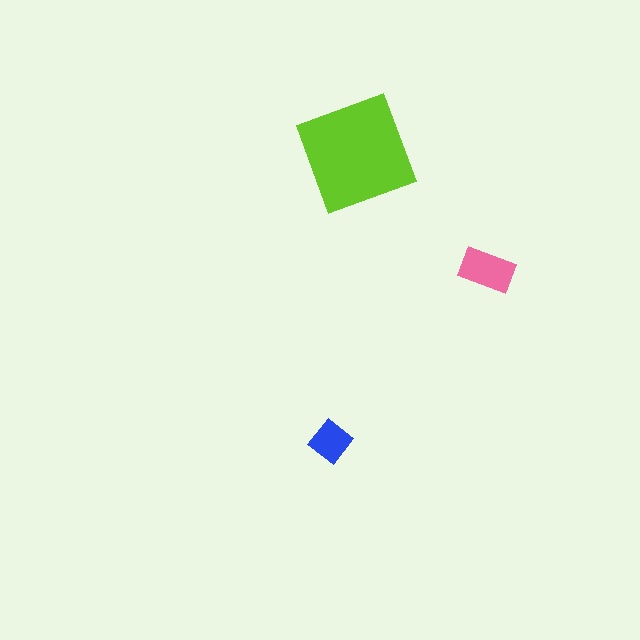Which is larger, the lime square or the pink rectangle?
The lime square.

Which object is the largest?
The lime square.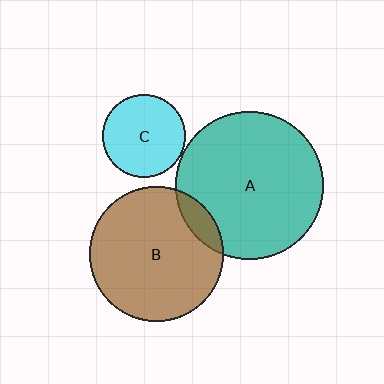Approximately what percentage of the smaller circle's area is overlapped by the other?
Approximately 10%.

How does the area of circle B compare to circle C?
Approximately 2.6 times.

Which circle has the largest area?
Circle A (teal).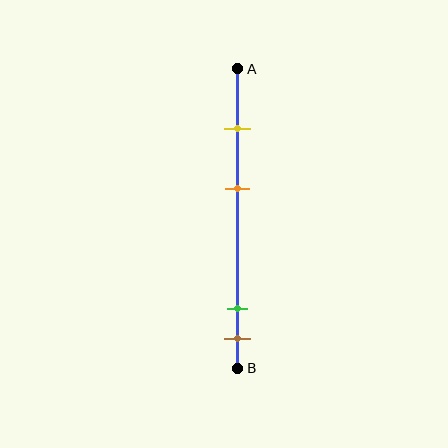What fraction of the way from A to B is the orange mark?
The orange mark is approximately 40% (0.4) of the way from A to B.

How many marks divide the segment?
There are 4 marks dividing the segment.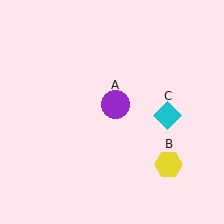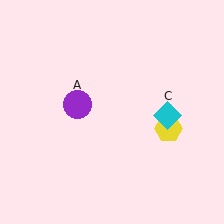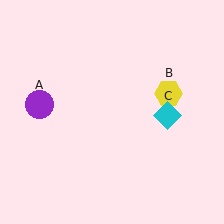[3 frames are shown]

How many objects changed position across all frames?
2 objects changed position: purple circle (object A), yellow hexagon (object B).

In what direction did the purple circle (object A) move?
The purple circle (object A) moved left.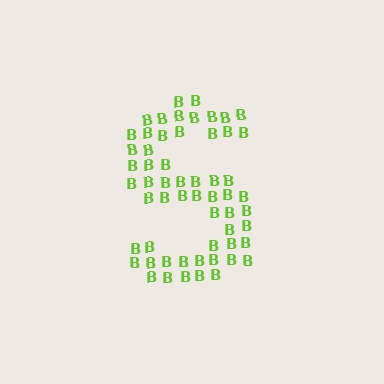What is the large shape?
The large shape is the letter S.